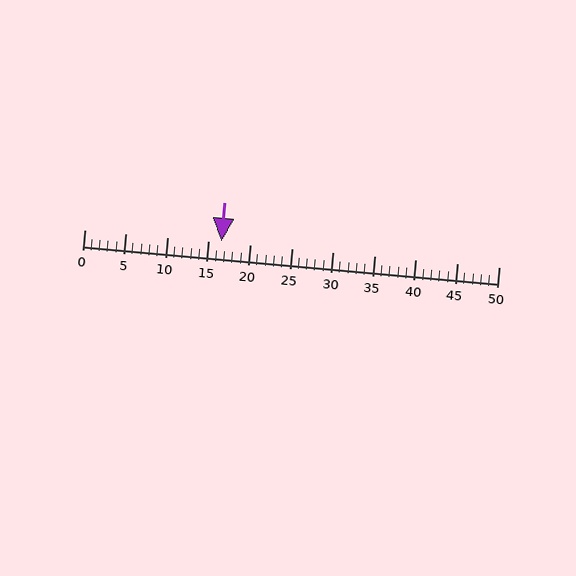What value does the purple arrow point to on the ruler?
The purple arrow points to approximately 16.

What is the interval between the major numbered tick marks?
The major tick marks are spaced 5 units apart.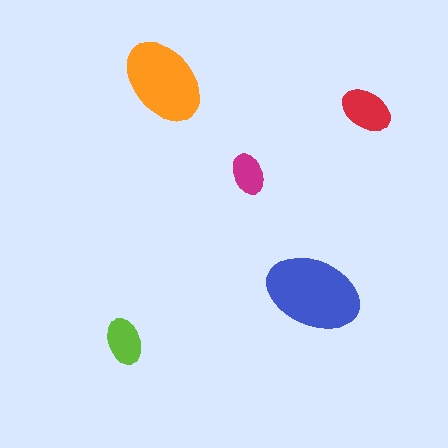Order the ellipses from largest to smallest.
the blue one, the orange one, the red one, the lime one, the magenta one.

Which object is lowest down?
The lime ellipse is bottommost.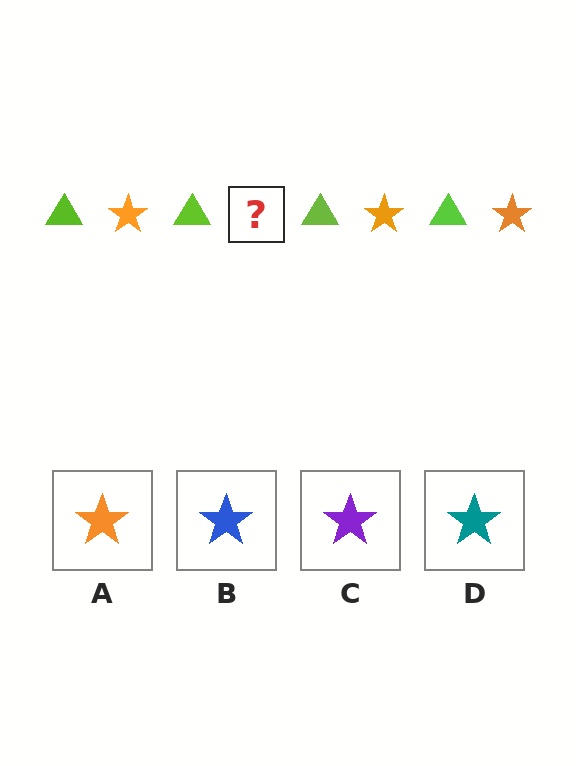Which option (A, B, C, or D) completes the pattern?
A.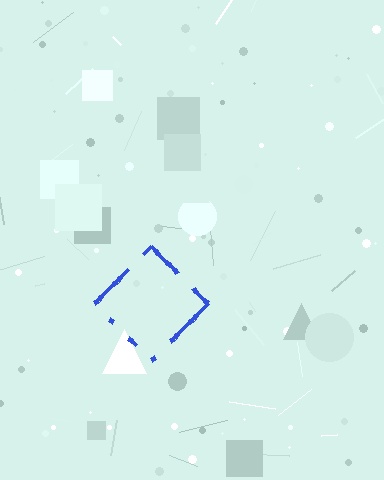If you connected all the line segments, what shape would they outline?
They would outline a diamond.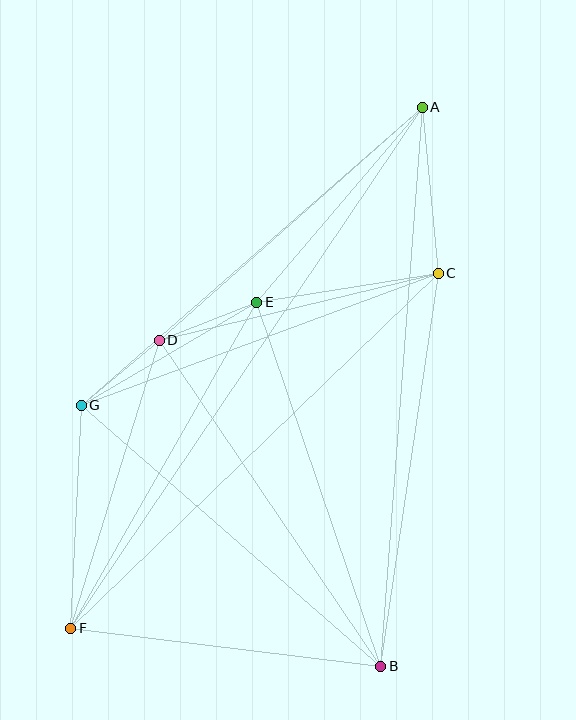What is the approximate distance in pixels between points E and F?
The distance between E and F is approximately 375 pixels.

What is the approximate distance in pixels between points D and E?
The distance between D and E is approximately 105 pixels.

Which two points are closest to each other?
Points D and G are closest to each other.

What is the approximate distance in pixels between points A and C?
The distance between A and C is approximately 167 pixels.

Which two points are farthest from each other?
Points A and F are farthest from each other.